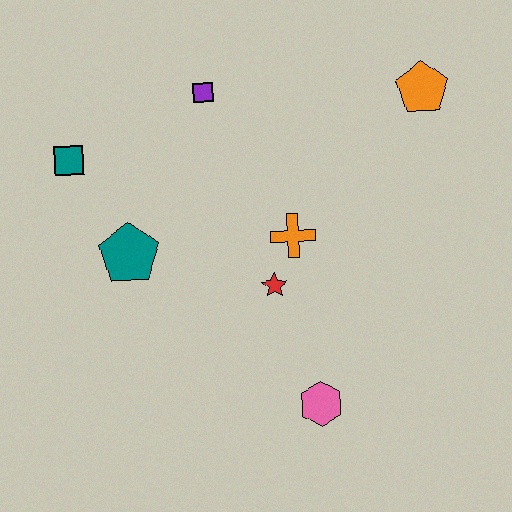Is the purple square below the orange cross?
No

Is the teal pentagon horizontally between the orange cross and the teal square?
Yes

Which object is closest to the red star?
The orange cross is closest to the red star.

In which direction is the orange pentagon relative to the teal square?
The orange pentagon is to the right of the teal square.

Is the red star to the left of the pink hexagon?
Yes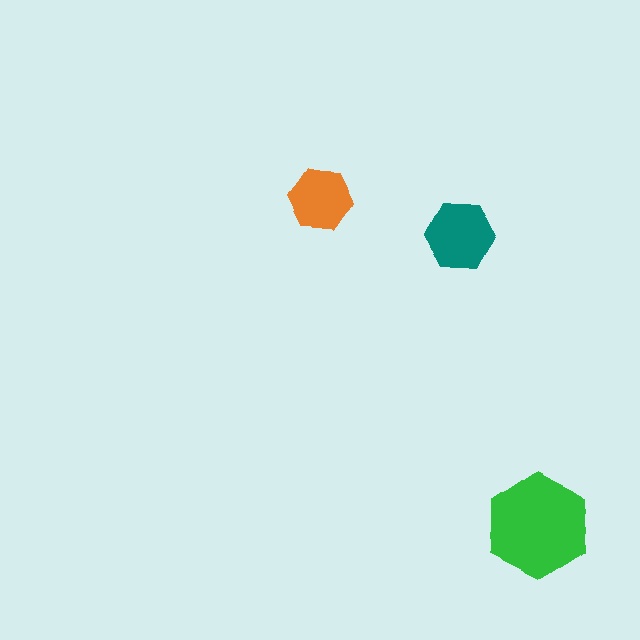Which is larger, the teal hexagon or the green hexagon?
The green one.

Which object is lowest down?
The green hexagon is bottommost.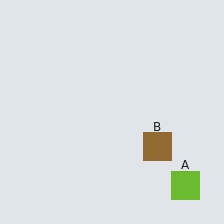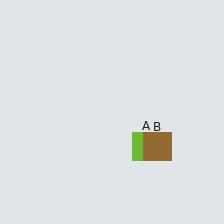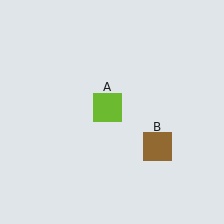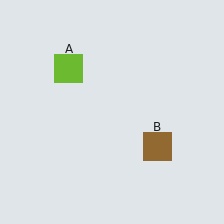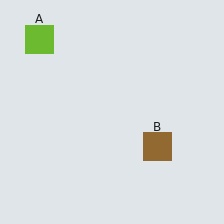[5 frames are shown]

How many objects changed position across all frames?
1 object changed position: lime square (object A).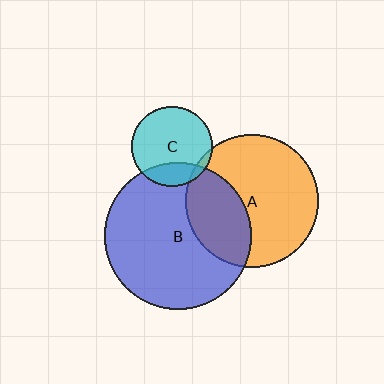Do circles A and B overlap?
Yes.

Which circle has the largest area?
Circle B (blue).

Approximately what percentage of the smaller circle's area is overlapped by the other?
Approximately 35%.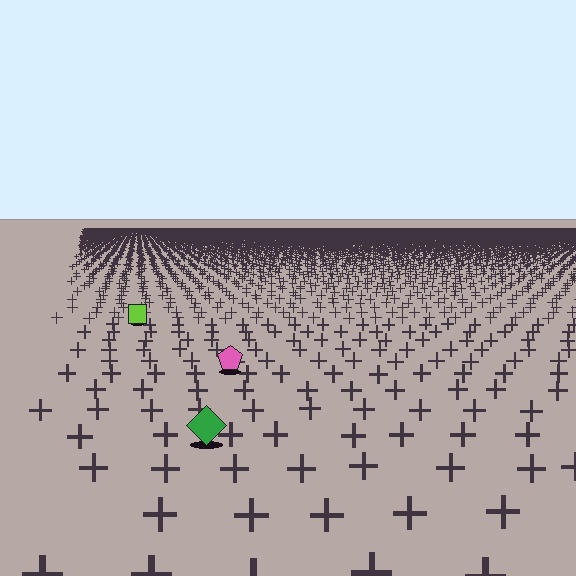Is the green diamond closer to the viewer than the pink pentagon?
Yes. The green diamond is closer — you can tell from the texture gradient: the ground texture is coarser near it.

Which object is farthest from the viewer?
The lime square is farthest from the viewer. It appears smaller and the ground texture around it is denser.